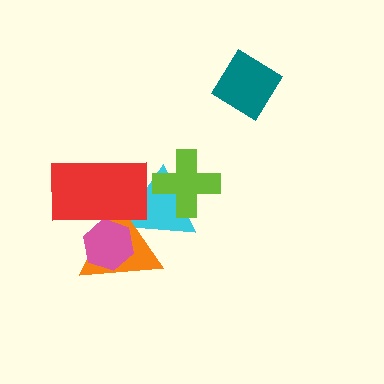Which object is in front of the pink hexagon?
The red rectangle is in front of the pink hexagon.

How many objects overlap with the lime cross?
1 object overlaps with the lime cross.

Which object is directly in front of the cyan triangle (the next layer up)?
The orange triangle is directly in front of the cyan triangle.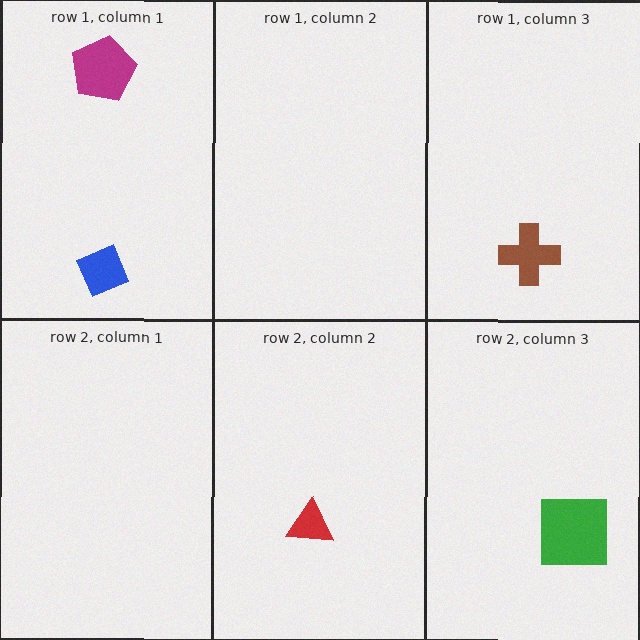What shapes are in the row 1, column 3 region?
The brown cross.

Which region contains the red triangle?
The row 2, column 2 region.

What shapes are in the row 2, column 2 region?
The red triangle.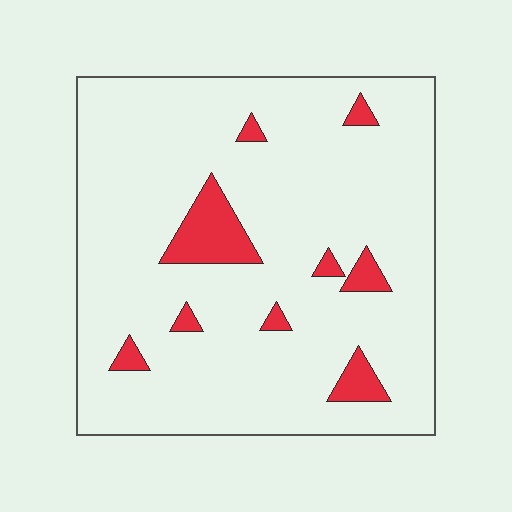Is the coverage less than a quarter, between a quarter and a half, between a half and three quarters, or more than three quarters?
Less than a quarter.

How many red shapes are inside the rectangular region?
9.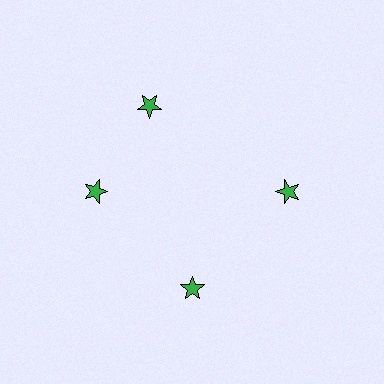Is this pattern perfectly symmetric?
No. The 4 green stars are arranged in a ring, but one element near the 12 o'clock position is rotated out of alignment along the ring, breaking the 4-fold rotational symmetry.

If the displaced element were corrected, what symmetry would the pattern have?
It would have 4-fold rotational symmetry — the pattern would map onto itself every 90 degrees.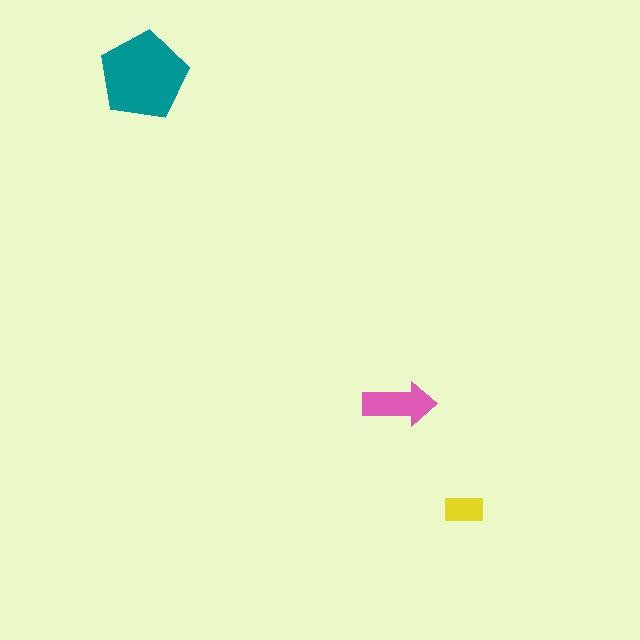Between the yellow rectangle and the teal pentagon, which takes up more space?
The teal pentagon.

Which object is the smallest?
The yellow rectangle.